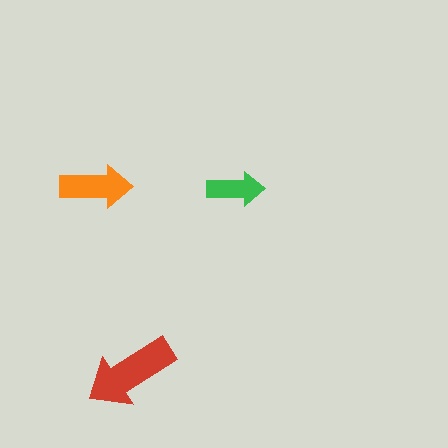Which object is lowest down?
The red arrow is bottommost.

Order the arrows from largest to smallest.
the red one, the orange one, the green one.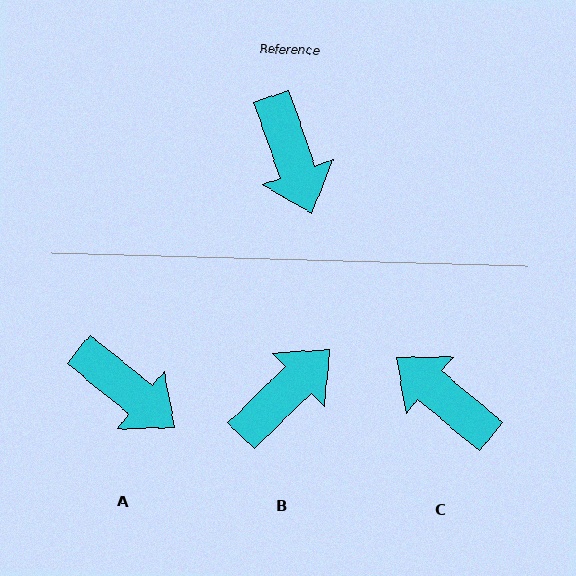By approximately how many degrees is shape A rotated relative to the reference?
Approximately 31 degrees counter-clockwise.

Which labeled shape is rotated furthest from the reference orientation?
C, about 149 degrees away.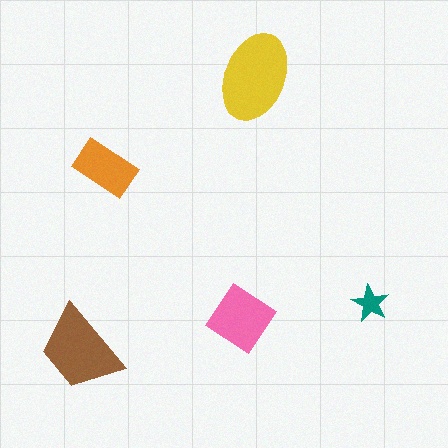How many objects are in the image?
There are 5 objects in the image.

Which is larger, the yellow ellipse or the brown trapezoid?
The yellow ellipse.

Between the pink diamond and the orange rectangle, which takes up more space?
The pink diamond.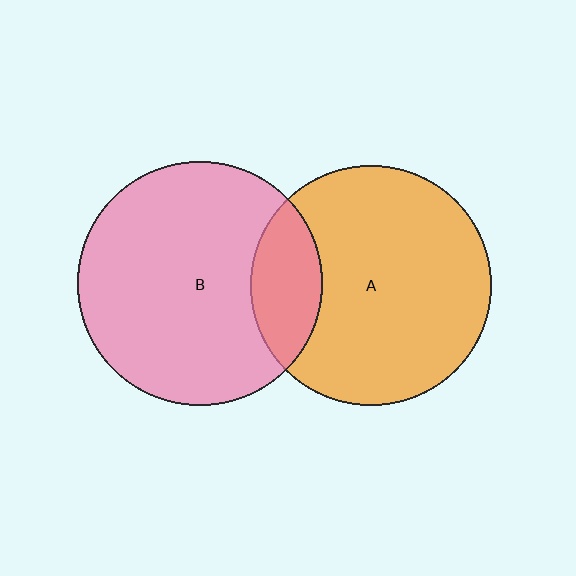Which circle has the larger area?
Circle B (pink).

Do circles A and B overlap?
Yes.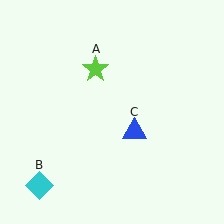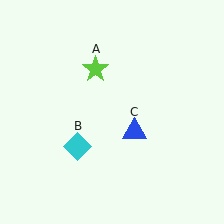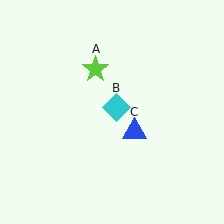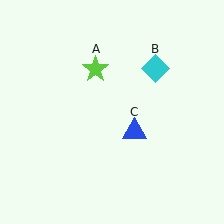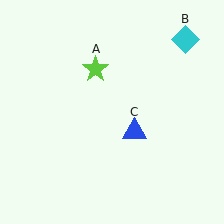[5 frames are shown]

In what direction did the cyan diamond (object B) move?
The cyan diamond (object B) moved up and to the right.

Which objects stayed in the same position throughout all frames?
Lime star (object A) and blue triangle (object C) remained stationary.